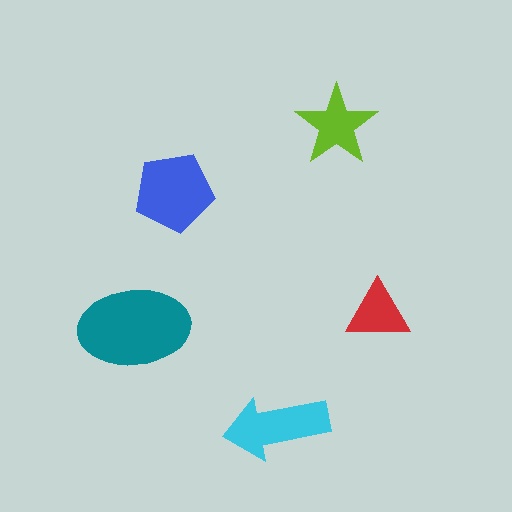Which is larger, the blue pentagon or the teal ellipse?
The teal ellipse.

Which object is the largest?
The teal ellipse.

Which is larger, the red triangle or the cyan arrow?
The cyan arrow.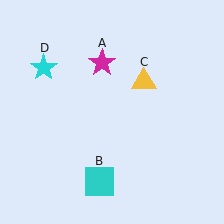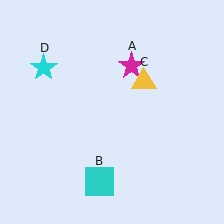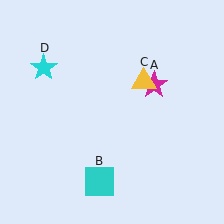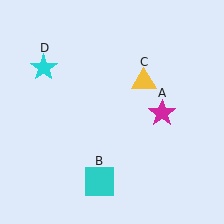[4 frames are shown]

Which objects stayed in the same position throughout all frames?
Cyan square (object B) and yellow triangle (object C) and cyan star (object D) remained stationary.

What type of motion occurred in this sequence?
The magenta star (object A) rotated clockwise around the center of the scene.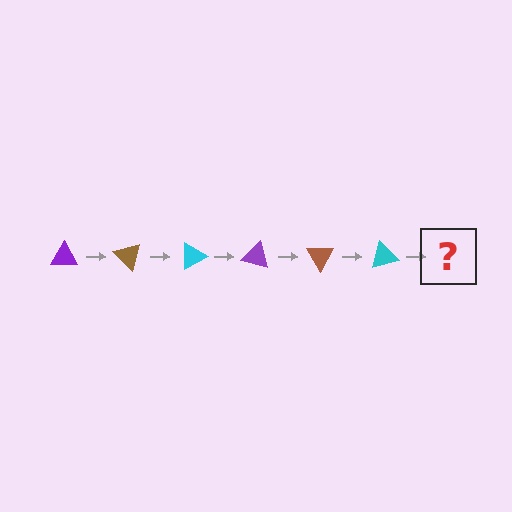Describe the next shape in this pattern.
It should be a purple triangle, rotated 270 degrees from the start.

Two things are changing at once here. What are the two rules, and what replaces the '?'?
The two rules are that it rotates 45 degrees each step and the color cycles through purple, brown, and cyan. The '?' should be a purple triangle, rotated 270 degrees from the start.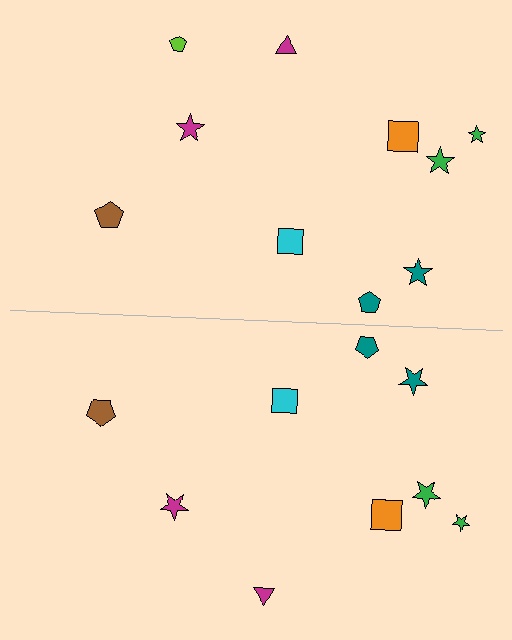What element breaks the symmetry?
A lime pentagon is missing from the bottom side.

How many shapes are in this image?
There are 19 shapes in this image.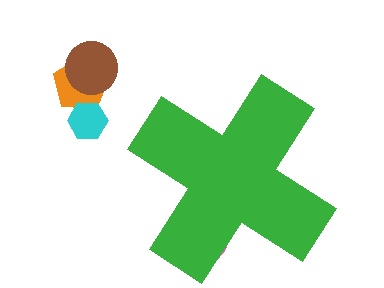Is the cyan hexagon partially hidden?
No, the cyan hexagon is fully visible.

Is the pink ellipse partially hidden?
Yes, the pink ellipse is partially hidden behind the green cross.